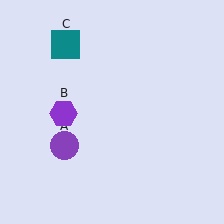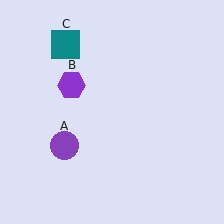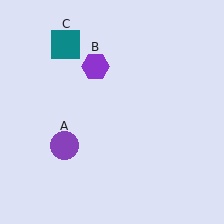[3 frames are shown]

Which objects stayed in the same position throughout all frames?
Purple circle (object A) and teal square (object C) remained stationary.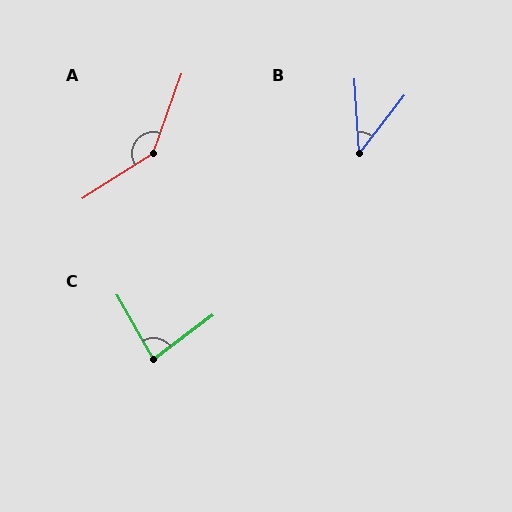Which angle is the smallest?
B, at approximately 42 degrees.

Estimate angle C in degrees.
Approximately 83 degrees.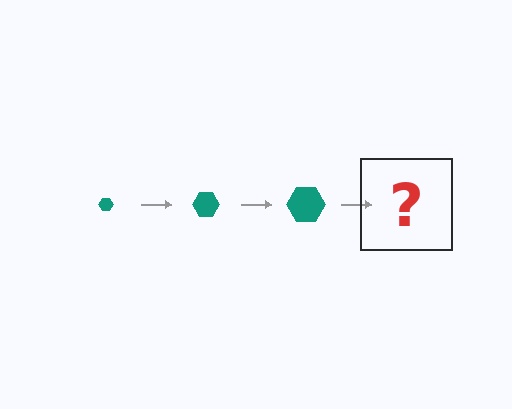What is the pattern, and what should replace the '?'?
The pattern is that the hexagon gets progressively larger each step. The '?' should be a teal hexagon, larger than the previous one.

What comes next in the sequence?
The next element should be a teal hexagon, larger than the previous one.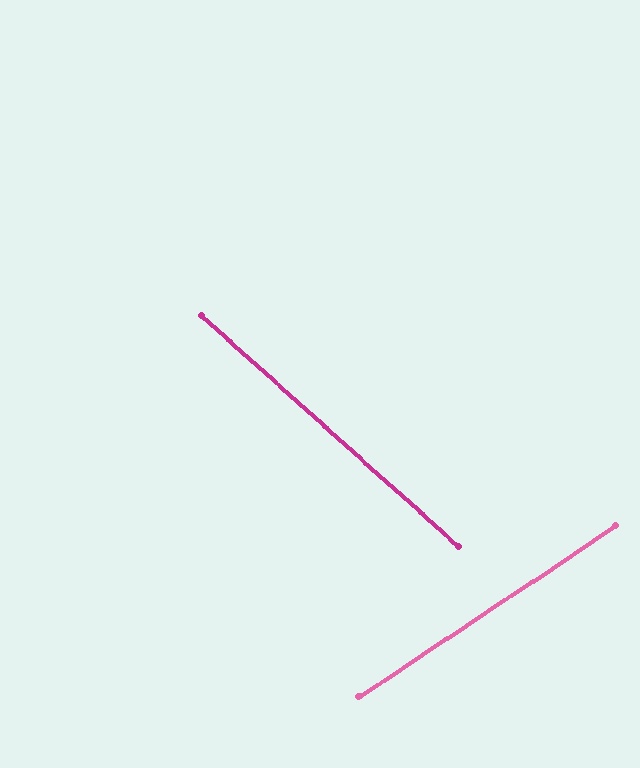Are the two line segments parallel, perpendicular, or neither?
Neither parallel nor perpendicular — they differ by about 76°.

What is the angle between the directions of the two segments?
Approximately 76 degrees.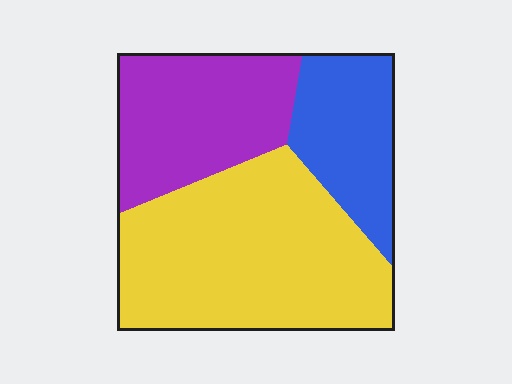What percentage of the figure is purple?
Purple takes up about one quarter (1/4) of the figure.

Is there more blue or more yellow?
Yellow.